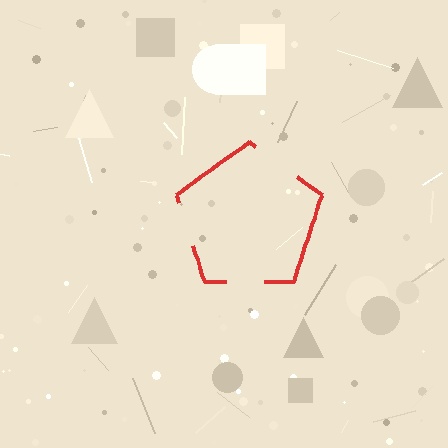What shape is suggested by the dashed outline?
The dashed outline suggests a pentagon.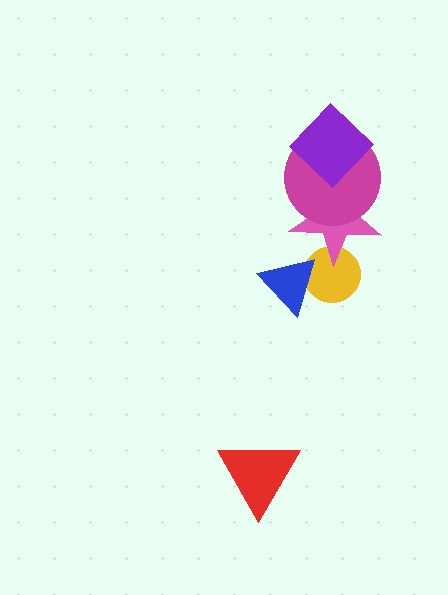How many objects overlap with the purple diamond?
2 objects overlap with the purple diamond.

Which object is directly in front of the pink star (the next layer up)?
The magenta circle is directly in front of the pink star.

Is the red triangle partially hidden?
No, no other shape covers it.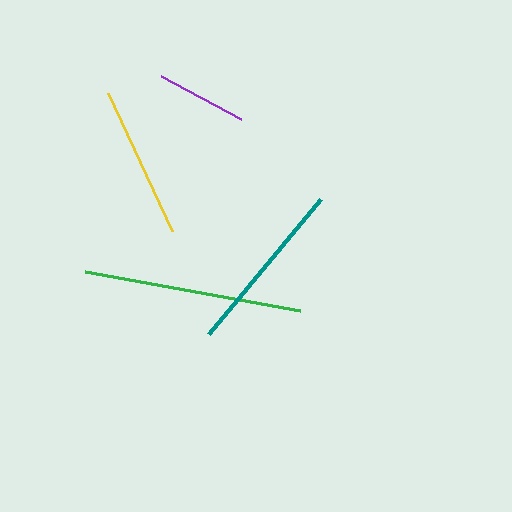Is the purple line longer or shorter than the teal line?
The teal line is longer than the purple line.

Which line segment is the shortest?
The purple line is the shortest at approximately 91 pixels.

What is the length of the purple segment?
The purple segment is approximately 91 pixels long.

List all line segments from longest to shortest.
From longest to shortest: green, teal, yellow, purple.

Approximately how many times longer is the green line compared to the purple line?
The green line is approximately 2.4 times the length of the purple line.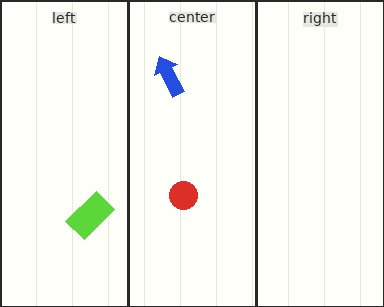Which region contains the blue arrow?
The center region.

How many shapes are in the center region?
2.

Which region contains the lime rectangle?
The left region.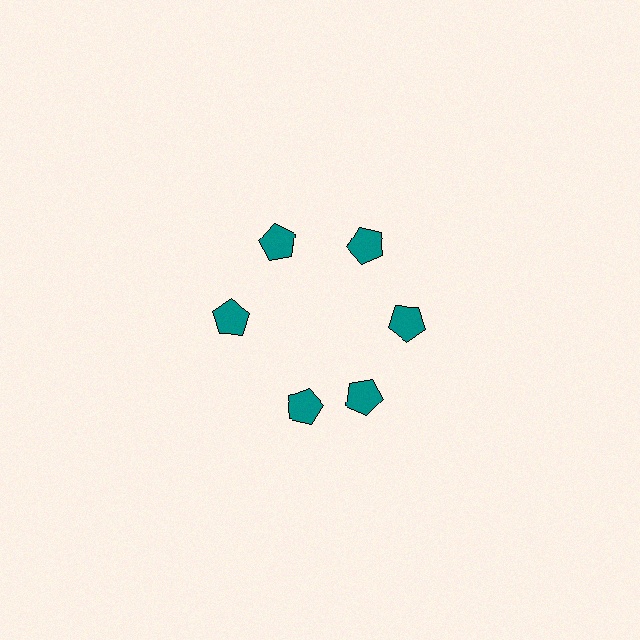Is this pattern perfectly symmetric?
No. The 6 teal pentagons are arranged in a ring, but one element near the 7 o'clock position is rotated out of alignment along the ring, breaking the 6-fold rotational symmetry.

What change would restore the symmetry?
The symmetry would be restored by rotating it back into even spacing with its neighbors so that all 6 pentagons sit at equal angles and equal distance from the center.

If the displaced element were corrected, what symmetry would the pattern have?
It would have 6-fold rotational symmetry — the pattern would map onto itself every 60 degrees.